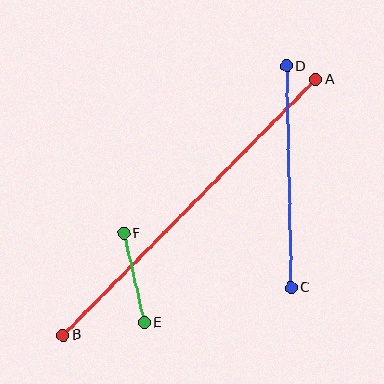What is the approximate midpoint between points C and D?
The midpoint is at approximately (289, 177) pixels.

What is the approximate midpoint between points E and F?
The midpoint is at approximately (134, 278) pixels.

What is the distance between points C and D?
The distance is approximately 221 pixels.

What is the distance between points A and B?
The distance is approximately 359 pixels.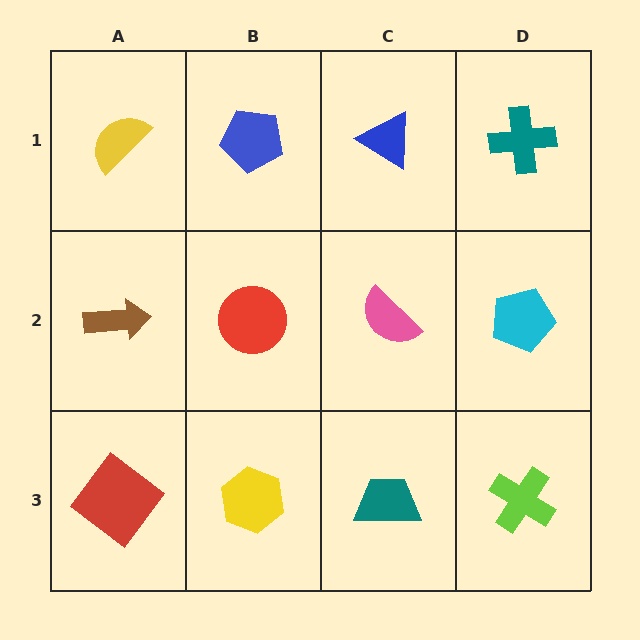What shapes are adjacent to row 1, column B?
A red circle (row 2, column B), a yellow semicircle (row 1, column A), a blue triangle (row 1, column C).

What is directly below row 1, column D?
A cyan pentagon.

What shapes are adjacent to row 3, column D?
A cyan pentagon (row 2, column D), a teal trapezoid (row 3, column C).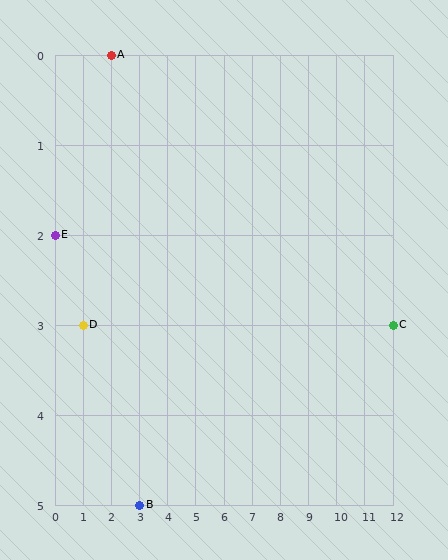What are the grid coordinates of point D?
Point D is at grid coordinates (1, 3).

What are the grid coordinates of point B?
Point B is at grid coordinates (3, 5).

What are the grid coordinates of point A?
Point A is at grid coordinates (2, 0).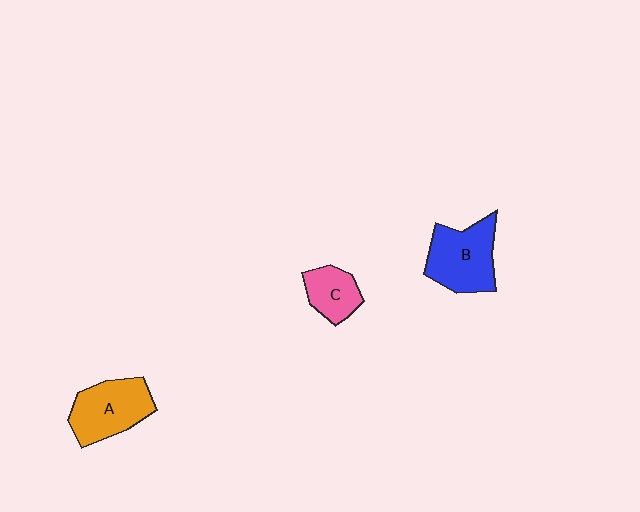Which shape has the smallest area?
Shape C (pink).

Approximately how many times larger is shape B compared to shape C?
Approximately 1.7 times.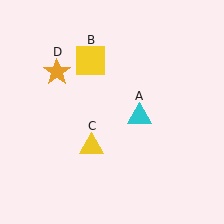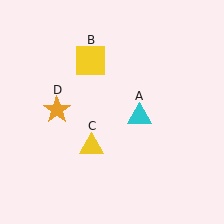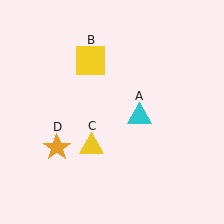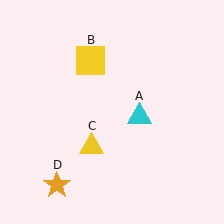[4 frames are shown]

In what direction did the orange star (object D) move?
The orange star (object D) moved down.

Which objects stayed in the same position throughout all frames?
Cyan triangle (object A) and yellow square (object B) and yellow triangle (object C) remained stationary.